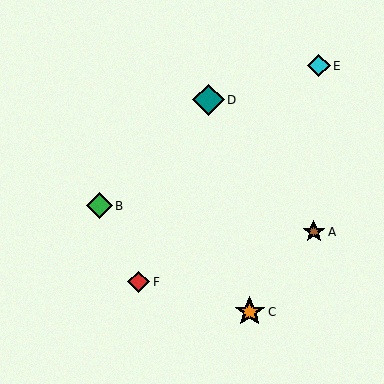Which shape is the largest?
The teal diamond (labeled D) is the largest.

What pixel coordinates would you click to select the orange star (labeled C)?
Click at (250, 312) to select the orange star C.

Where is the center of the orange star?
The center of the orange star is at (250, 312).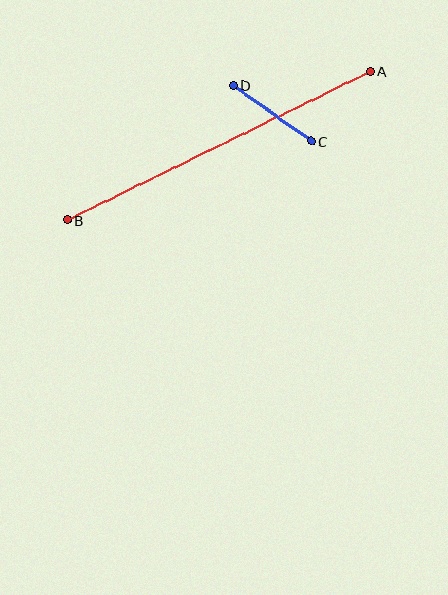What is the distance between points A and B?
The distance is approximately 337 pixels.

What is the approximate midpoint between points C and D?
The midpoint is at approximately (272, 113) pixels.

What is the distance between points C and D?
The distance is approximately 96 pixels.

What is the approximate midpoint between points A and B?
The midpoint is at approximately (219, 146) pixels.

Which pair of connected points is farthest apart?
Points A and B are farthest apart.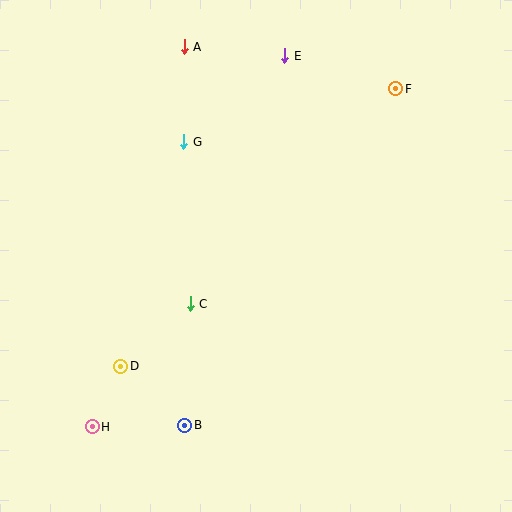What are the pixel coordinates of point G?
Point G is at (184, 142).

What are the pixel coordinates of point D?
Point D is at (121, 366).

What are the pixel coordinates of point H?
Point H is at (92, 427).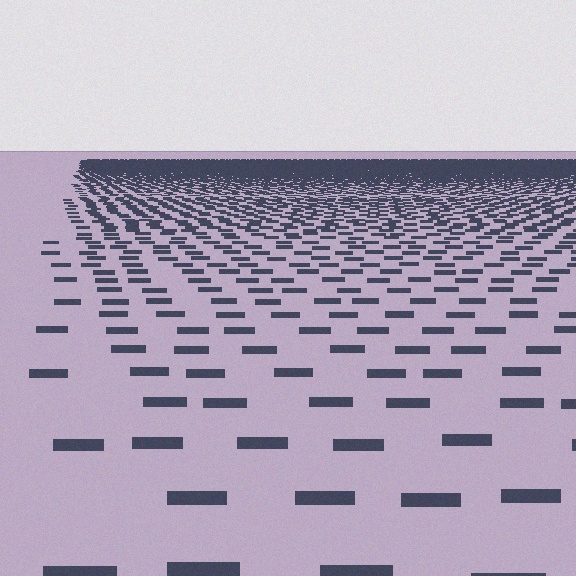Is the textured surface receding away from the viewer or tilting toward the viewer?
The surface is receding away from the viewer. Texture elements get smaller and denser toward the top.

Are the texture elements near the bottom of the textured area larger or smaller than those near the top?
Larger. Near the bottom, elements are closer to the viewer and appear at a bigger on-screen size.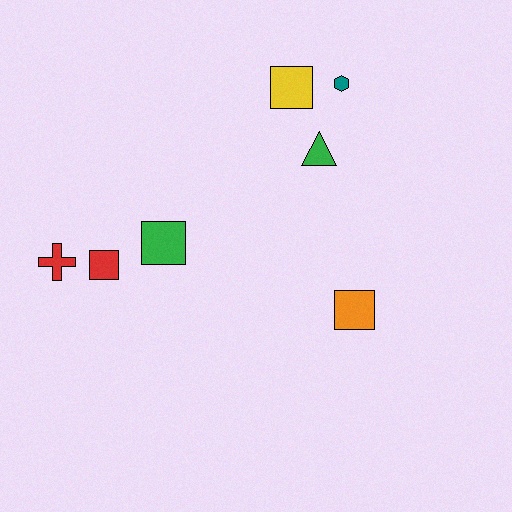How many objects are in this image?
There are 7 objects.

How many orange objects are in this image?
There is 1 orange object.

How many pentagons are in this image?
There are no pentagons.